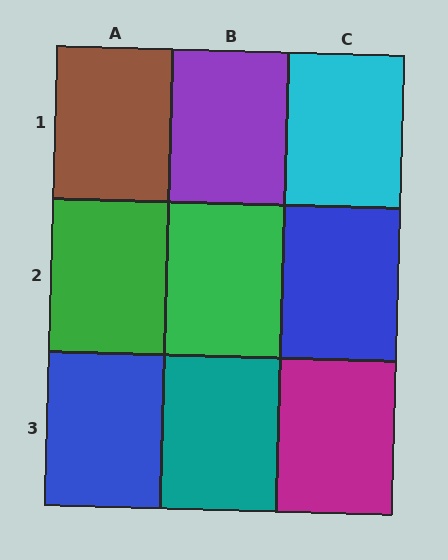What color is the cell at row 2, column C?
Blue.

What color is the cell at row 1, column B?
Purple.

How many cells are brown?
1 cell is brown.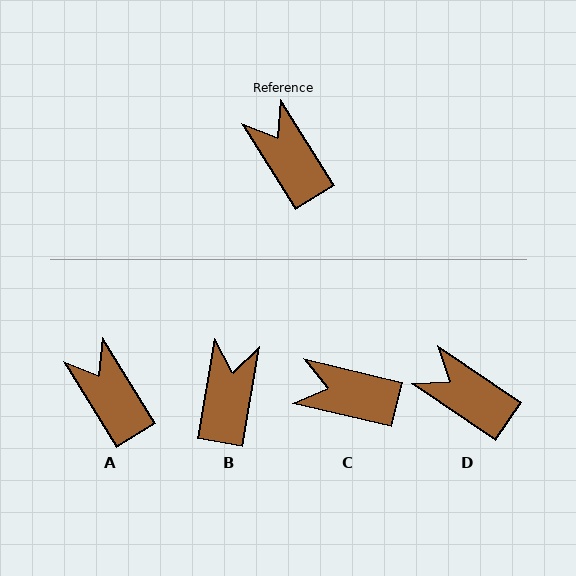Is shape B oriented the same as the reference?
No, it is off by about 42 degrees.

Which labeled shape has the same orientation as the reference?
A.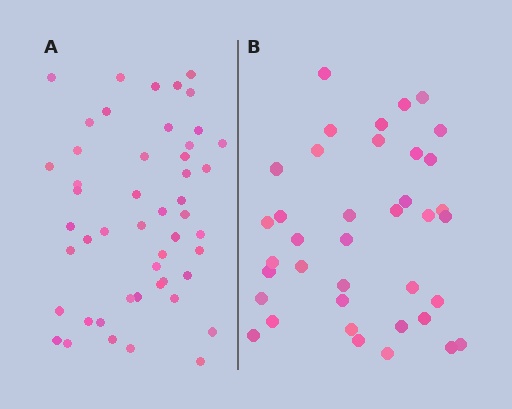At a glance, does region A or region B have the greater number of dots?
Region A (the left region) has more dots.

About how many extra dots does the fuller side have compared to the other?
Region A has roughly 12 or so more dots than region B.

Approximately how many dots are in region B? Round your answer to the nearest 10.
About 40 dots. (The exact count is 38, which rounds to 40.)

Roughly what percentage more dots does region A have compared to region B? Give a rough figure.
About 30% more.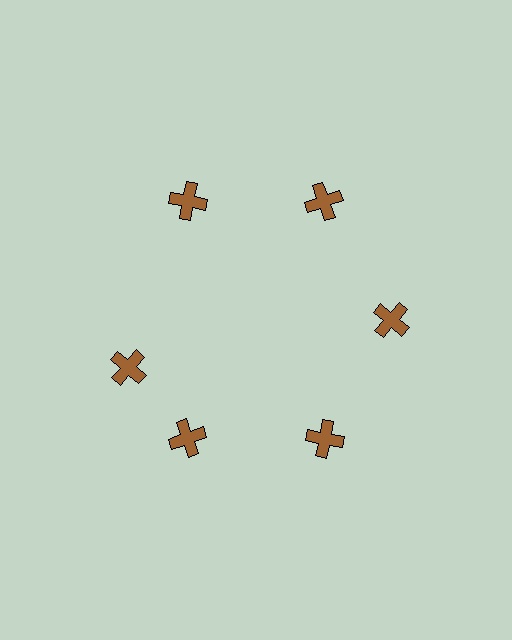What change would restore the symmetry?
The symmetry would be restored by rotating it back into even spacing with its neighbors so that all 6 crosses sit at equal angles and equal distance from the center.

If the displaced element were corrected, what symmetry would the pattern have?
It would have 6-fold rotational symmetry — the pattern would map onto itself every 60 degrees.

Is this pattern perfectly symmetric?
No. The 6 brown crosses are arranged in a ring, but one element near the 9 o'clock position is rotated out of alignment along the ring, breaking the 6-fold rotational symmetry.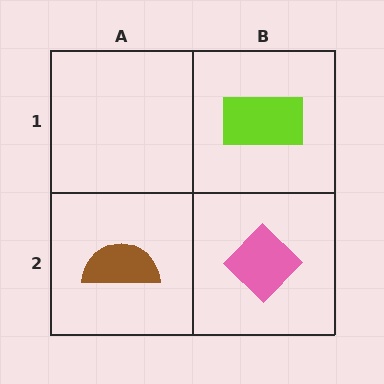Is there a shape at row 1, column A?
No, that cell is empty.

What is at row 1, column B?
A lime rectangle.